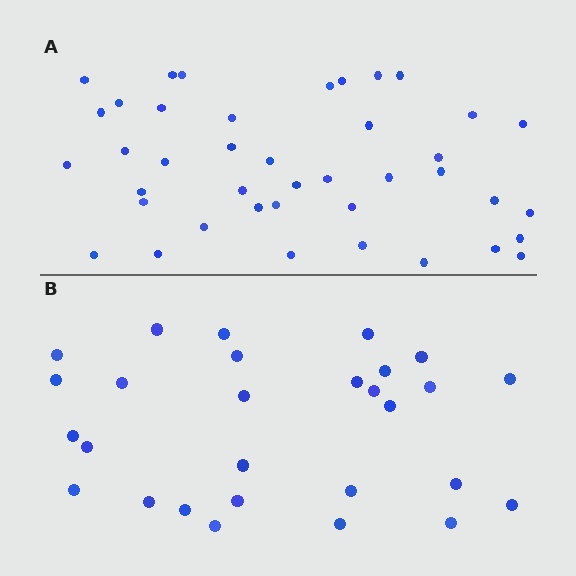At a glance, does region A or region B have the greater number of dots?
Region A (the top region) has more dots.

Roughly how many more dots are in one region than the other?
Region A has approximately 15 more dots than region B.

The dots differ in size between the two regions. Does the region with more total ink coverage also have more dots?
No. Region B has more total ink coverage because its dots are larger, but region A actually contains more individual dots. Total area can be misleading — the number of items is what matters here.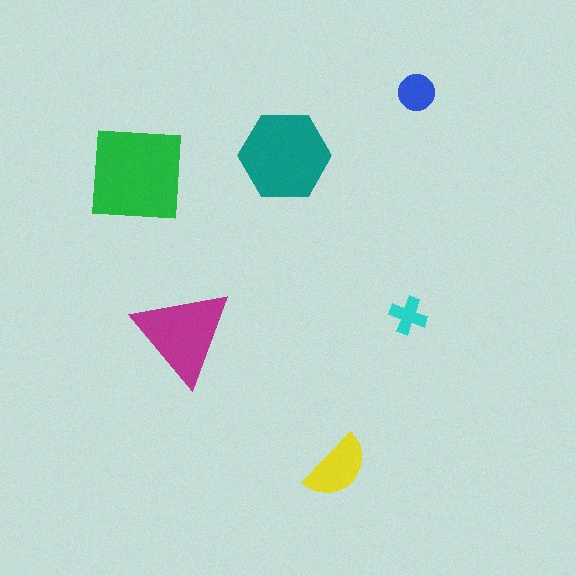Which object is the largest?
The green square.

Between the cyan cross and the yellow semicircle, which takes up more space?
The yellow semicircle.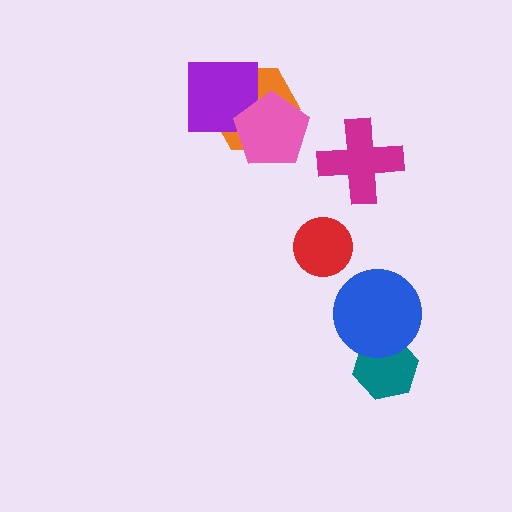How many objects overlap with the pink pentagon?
2 objects overlap with the pink pentagon.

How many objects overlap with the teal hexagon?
1 object overlaps with the teal hexagon.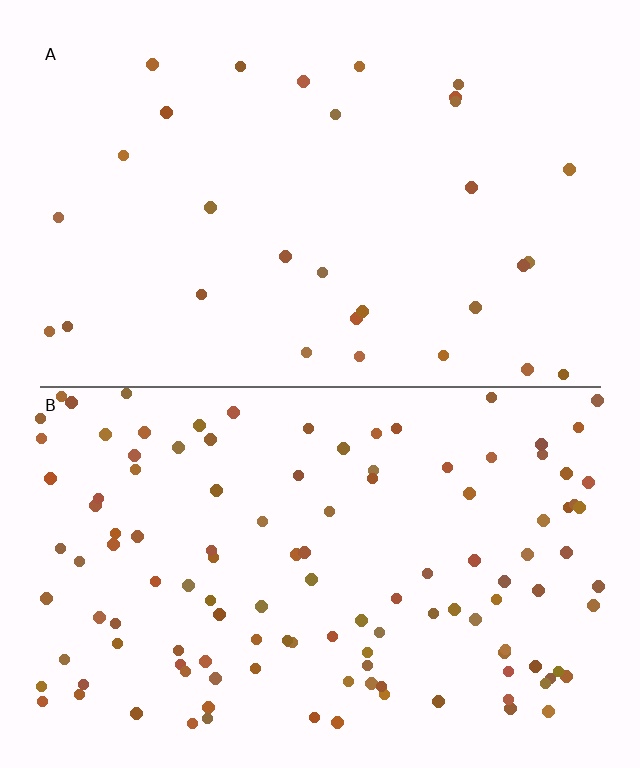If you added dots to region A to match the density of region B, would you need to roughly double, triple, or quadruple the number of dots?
Approximately quadruple.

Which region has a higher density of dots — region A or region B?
B (the bottom).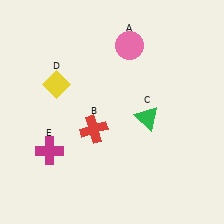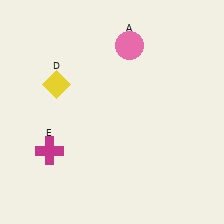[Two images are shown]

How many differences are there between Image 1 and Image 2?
There are 2 differences between the two images.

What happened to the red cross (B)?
The red cross (B) was removed in Image 2. It was in the bottom-left area of Image 1.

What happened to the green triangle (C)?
The green triangle (C) was removed in Image 2. It was in the bottom-right area of Image 1.